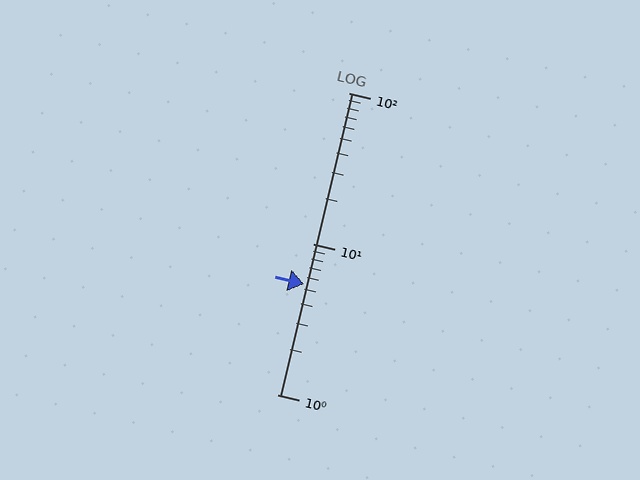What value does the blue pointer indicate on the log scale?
The pointer indicates approximately 5.4.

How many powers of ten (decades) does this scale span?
The scale spans 2 decades, from 1 to 100.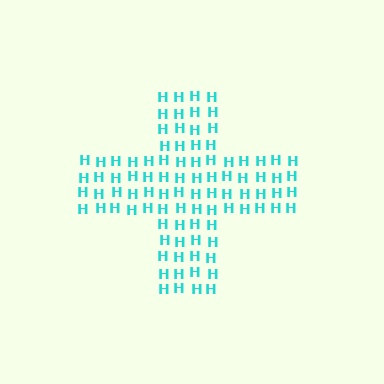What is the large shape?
The large shape is a cross.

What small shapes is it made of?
It is made of small letter H's.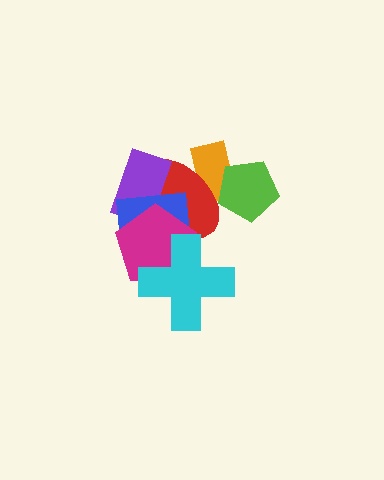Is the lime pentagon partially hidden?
Yes, it is partially covered by another shape.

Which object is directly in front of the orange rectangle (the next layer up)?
The lime pentagon is directly in front of the orange rectangle.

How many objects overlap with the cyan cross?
3 objects overlap with the cyan cross.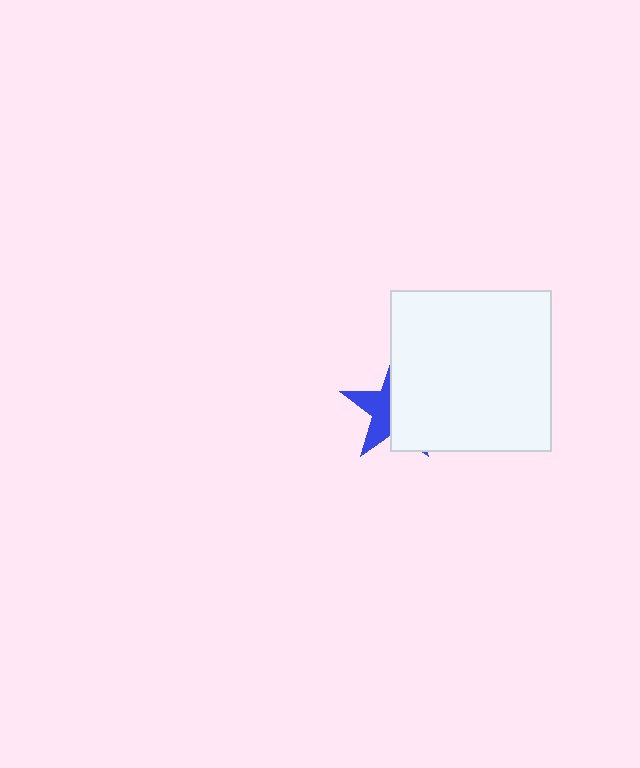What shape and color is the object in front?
The object in front is a white square.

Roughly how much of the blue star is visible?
A small part of it is visible (roughly 41%).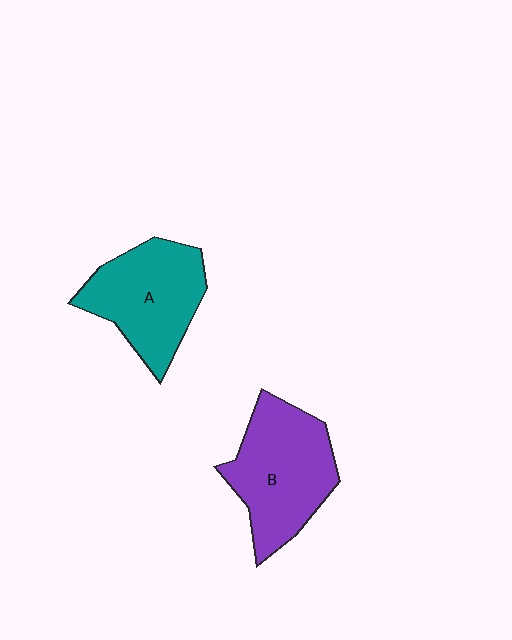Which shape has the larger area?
Shape B (purple).